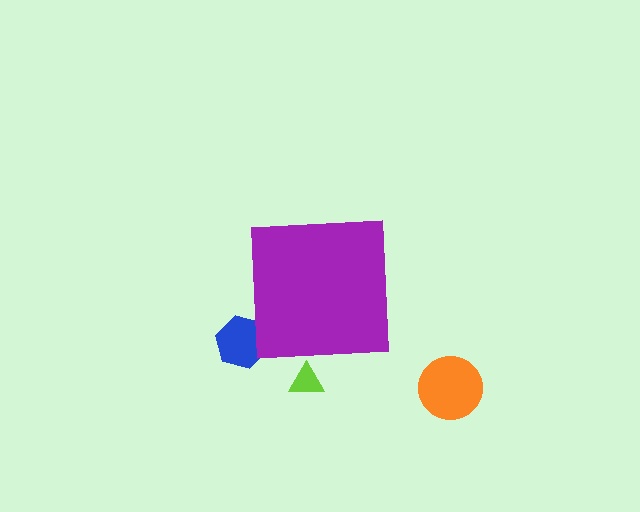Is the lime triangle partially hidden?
Yes, the lime triangle is partially hidden behind the purple square.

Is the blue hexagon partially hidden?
Yes, the blue hexagon is partially hidden behind the purple square.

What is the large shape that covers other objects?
A purple square.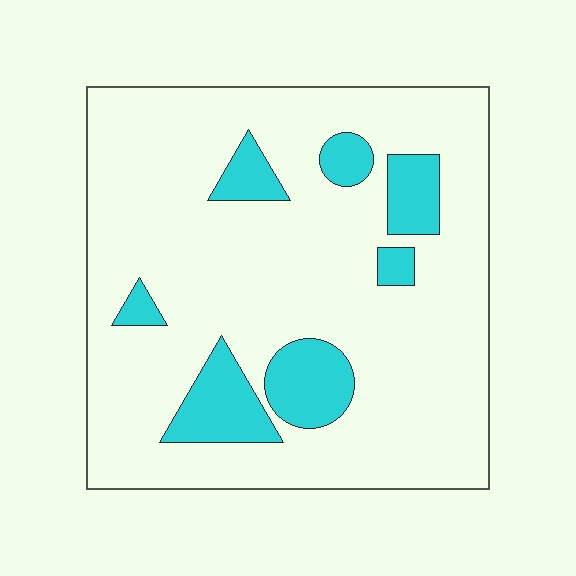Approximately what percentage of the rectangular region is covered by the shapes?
Approximately 15%.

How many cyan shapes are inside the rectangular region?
7.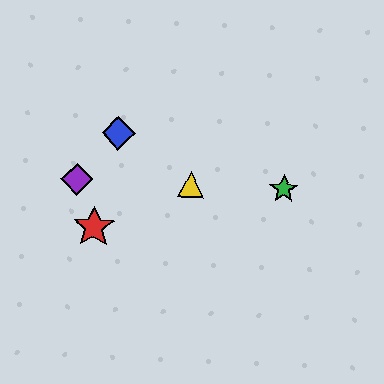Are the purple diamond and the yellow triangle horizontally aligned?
Yes, both are at y≈179.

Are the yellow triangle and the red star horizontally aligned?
No, the yellow triangle is at y≈185 and the red star is at y≈227.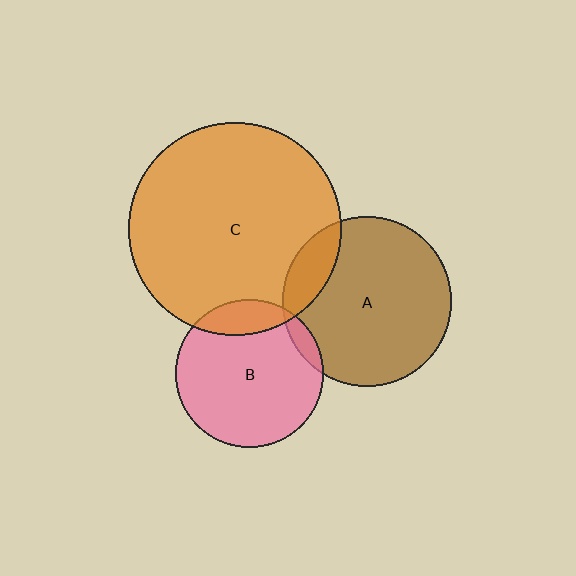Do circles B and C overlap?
Yes.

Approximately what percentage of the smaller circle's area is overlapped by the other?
Approximately 15%.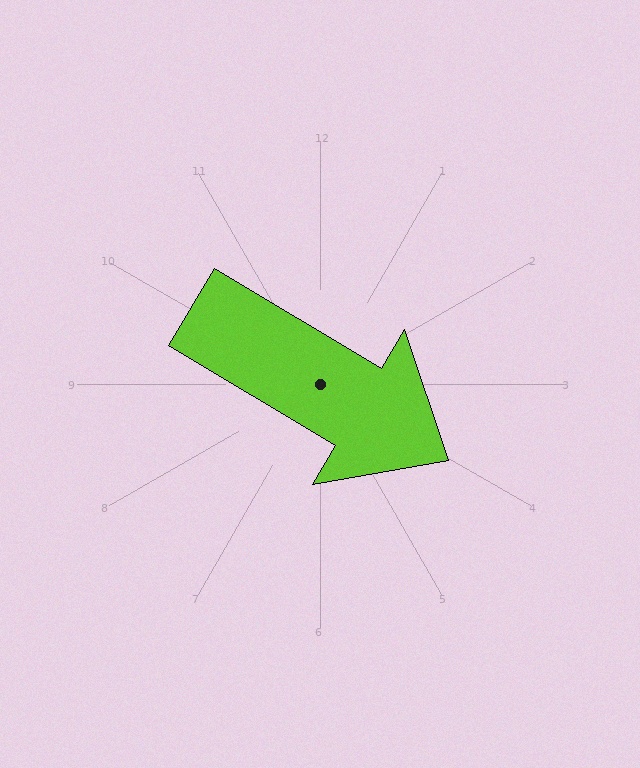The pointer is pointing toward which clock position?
Roughly 4 o'clock.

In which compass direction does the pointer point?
Southeast.